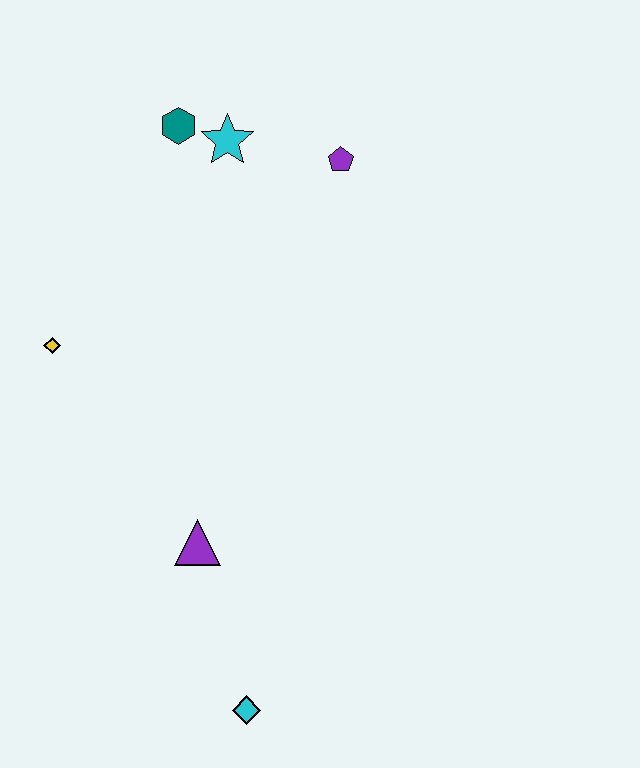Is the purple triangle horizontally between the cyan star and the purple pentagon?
No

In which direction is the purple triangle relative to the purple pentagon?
The purple triangle is below the purple pentagon.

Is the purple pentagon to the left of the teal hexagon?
No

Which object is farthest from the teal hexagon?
The cyan diamond is farthest from the teal hexagon.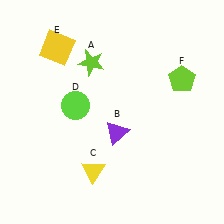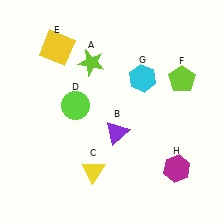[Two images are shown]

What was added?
A cyan hexagon (G), a magenta hexagon (H) were added in Image 2.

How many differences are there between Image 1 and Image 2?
There are 2 differences between the two images.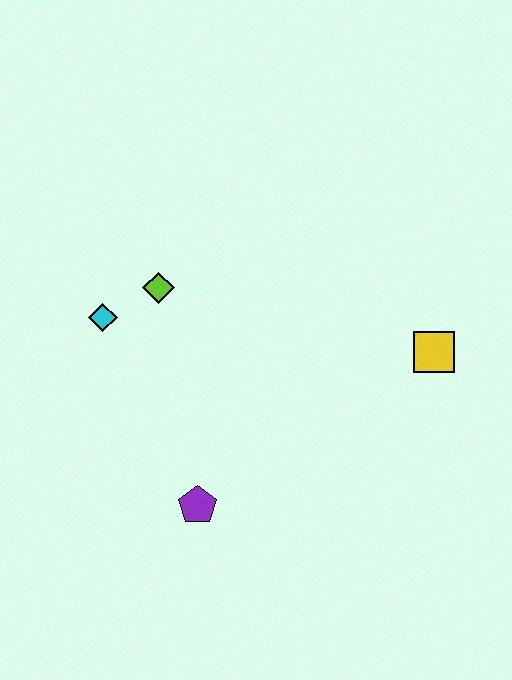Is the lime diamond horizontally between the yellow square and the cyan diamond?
Yes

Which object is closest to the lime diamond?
The cyan diamond is closest to the lime diamond.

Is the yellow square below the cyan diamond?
Yes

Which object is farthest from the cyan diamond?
The yellow square is farthest from the cyan diamond.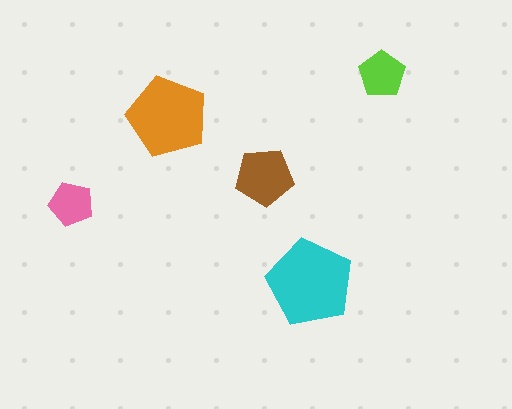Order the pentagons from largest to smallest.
the cyan one, the orange one, the brown one, the lime one, the pink one.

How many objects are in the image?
There are 5 objects in the image.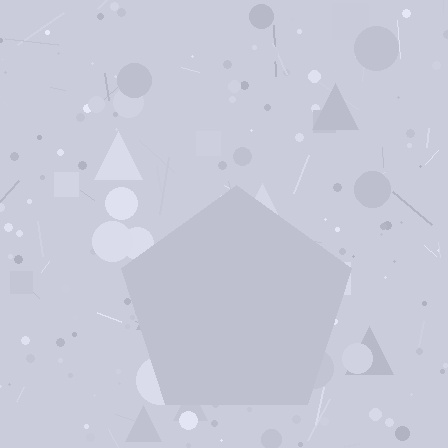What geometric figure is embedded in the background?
A pentagon is embedded in the background.